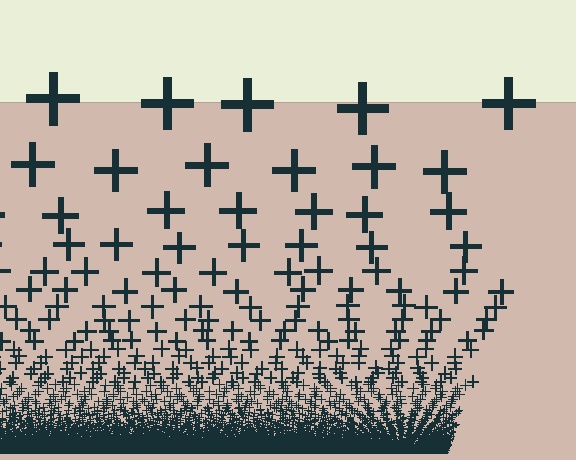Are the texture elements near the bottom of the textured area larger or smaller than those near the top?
Smaller. The gradient is inverted — elements near the bottom are smaller and denser.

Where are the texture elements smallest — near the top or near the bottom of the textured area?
Near the bottom.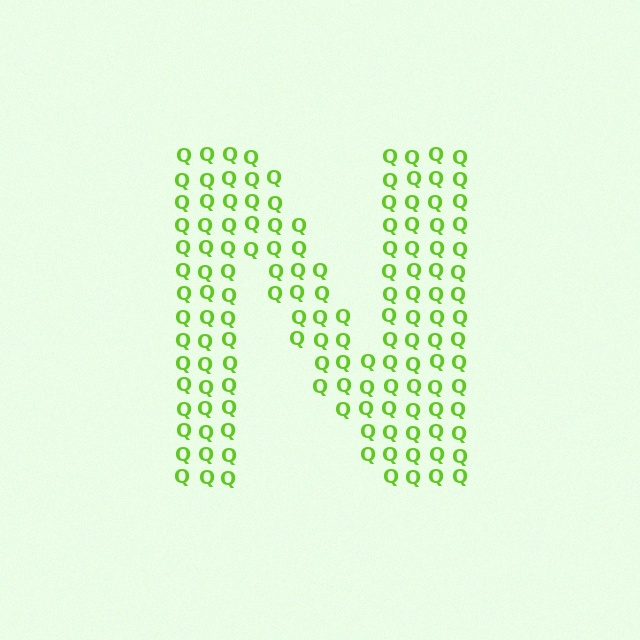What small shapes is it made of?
It is made of small letter Q's.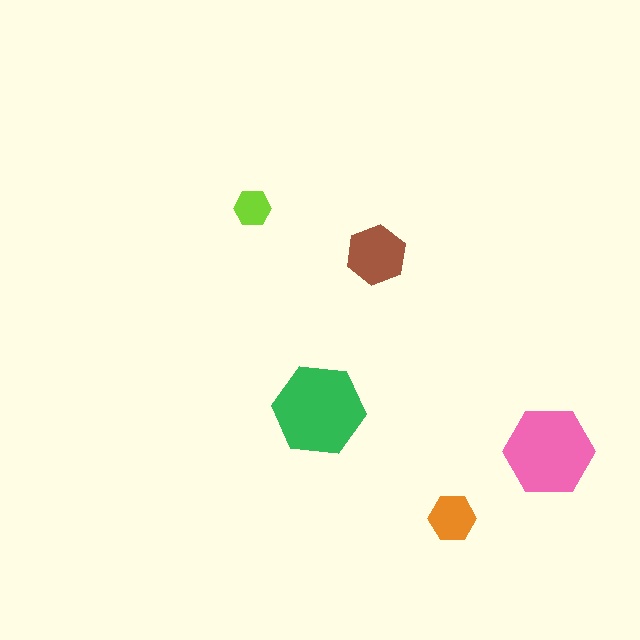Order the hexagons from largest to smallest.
the green one, the pink one, the brown one, the orange one, the lime one.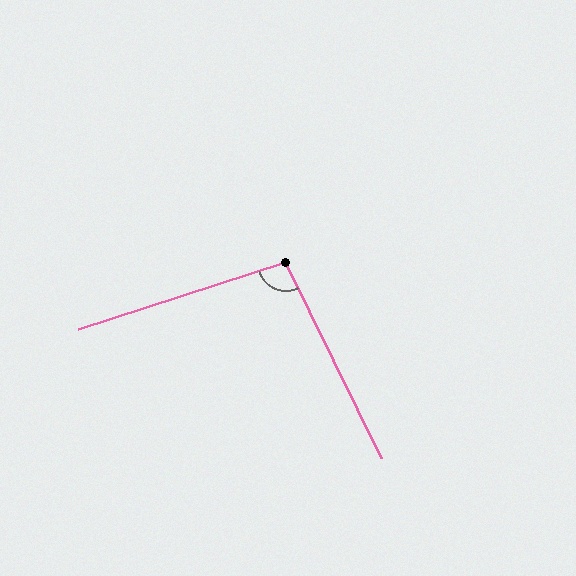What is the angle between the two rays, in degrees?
Approximately 98 degrees.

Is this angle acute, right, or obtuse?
It is obtuse.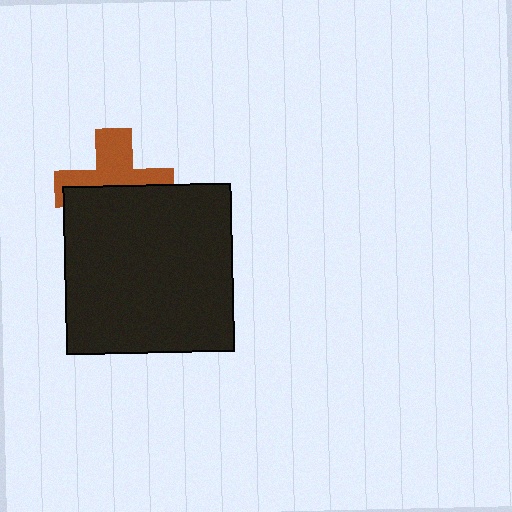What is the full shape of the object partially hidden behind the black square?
The partially hidden object is a brown cross.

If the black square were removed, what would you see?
You would see the complete brown cross.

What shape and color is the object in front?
The object in front is a black square.